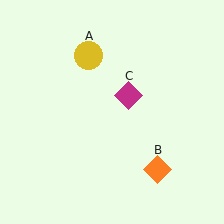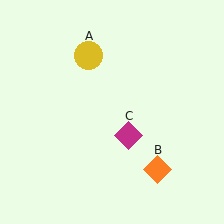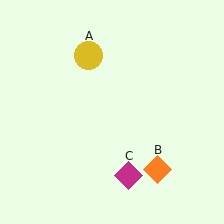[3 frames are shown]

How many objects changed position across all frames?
1 object changed position: magenta diamond (object C).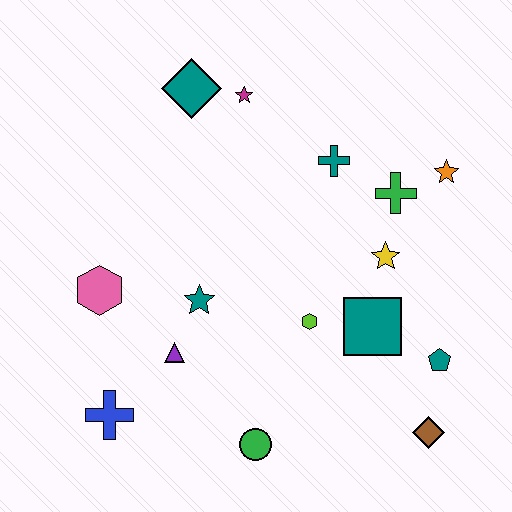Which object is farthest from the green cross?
The blue cross is farthest from the green cross.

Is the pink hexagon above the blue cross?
Yes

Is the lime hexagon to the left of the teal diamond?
No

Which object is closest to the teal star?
The purple triangle is closest to the teal star.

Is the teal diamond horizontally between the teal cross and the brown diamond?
No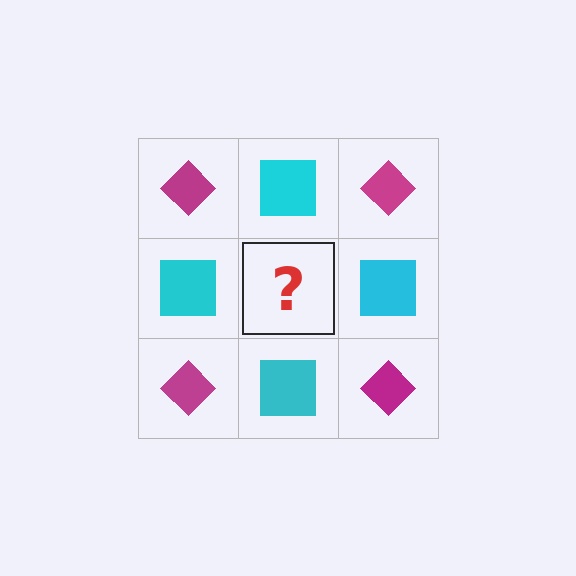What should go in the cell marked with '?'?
The missing cell should contain a magenta diamond.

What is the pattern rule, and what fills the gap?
The rule is that it alternates magenta diamond and cyan square in a checkerboard pattern. The gap should be filled with a magenta diamond.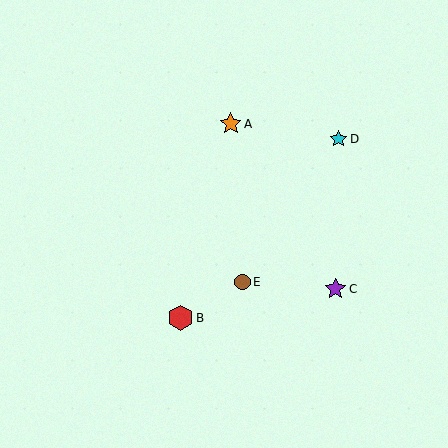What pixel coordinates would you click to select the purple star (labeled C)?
Click at (335, 289) to select the purple star C.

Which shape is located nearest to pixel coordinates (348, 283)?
The purple star (labeled C) at (335, 289) is nearest to that location.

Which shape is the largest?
The red hexagon (labeled B) is the largest.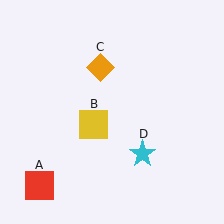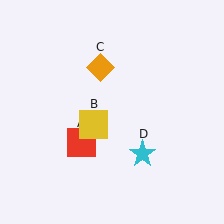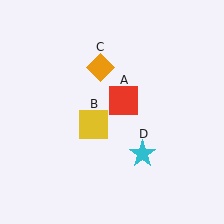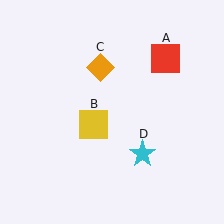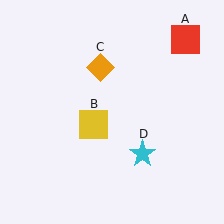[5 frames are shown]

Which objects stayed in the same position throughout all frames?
Yellow square (object B) and orange diamond (object C) and cyan star (object D) remained stationary.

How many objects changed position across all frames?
1 object changed position: red square (object A).